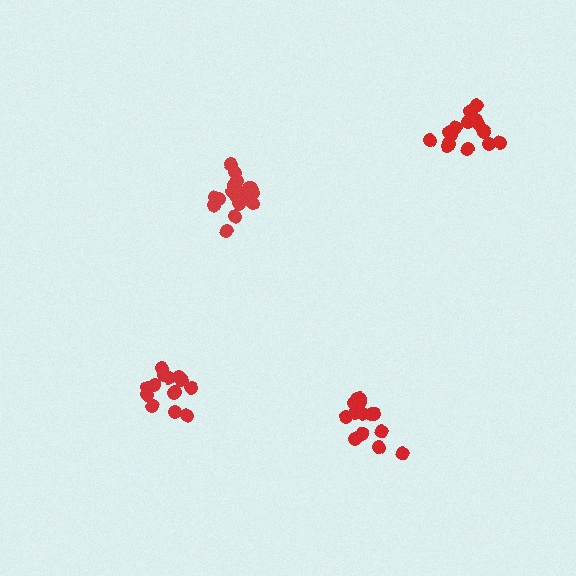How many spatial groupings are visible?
There are 4 spatial groupings.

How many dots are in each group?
Group 1: 16 dots, Group 2: 14 dots, Group 3: 14 dots, Group 4: 20 dots (64 total).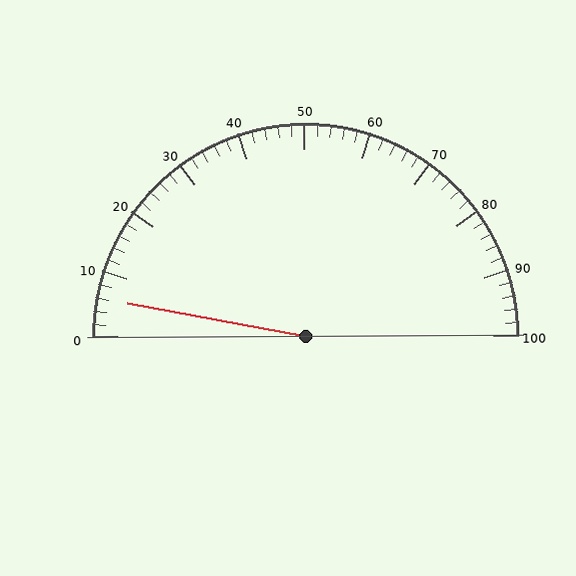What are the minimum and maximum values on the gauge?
The gauge ranges from 0 to 100.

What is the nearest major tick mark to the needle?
The nearest major tick mark is 10.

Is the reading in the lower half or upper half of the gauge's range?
The reading is in the lower half of the range (0 to 100).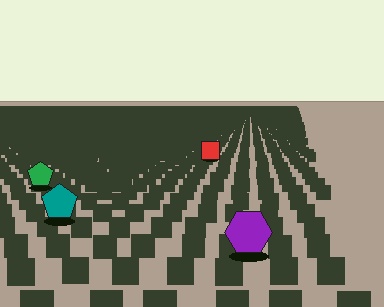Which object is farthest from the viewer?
The red square is farthest from the viewer. It appears smaller and the ground texture around it is denser.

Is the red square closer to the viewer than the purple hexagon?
No. The purple hexagon is closer — you can tell from the texture gradient: the ground texture is coarser near it.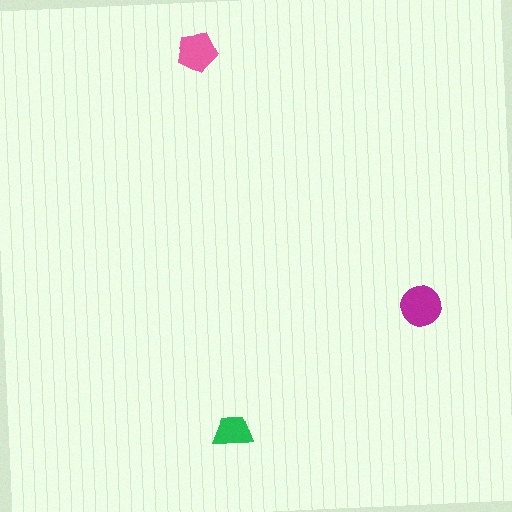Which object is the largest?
The magenta circle.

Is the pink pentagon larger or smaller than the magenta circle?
Smaller.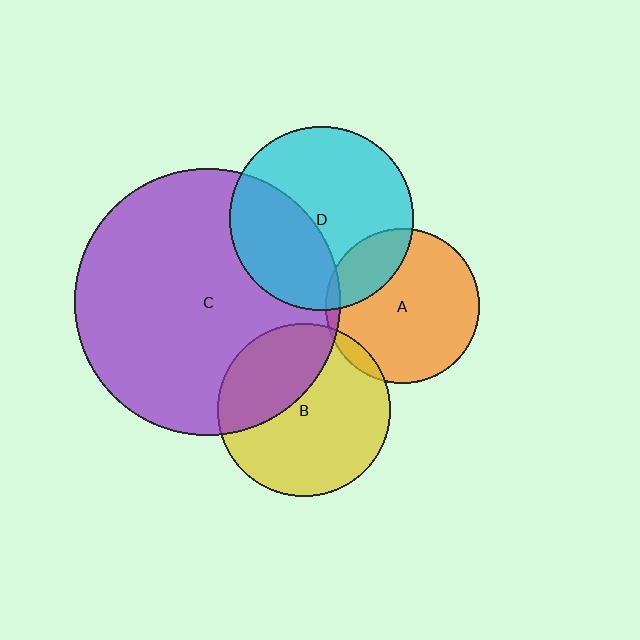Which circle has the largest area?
Circle C (purple).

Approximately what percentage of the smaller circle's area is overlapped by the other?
Approximately 20%.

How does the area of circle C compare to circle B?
Approximately 2.4 times.